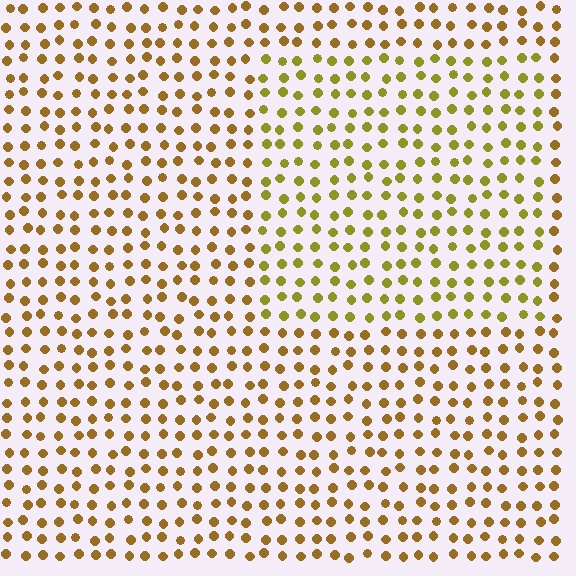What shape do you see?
I see a rectangle.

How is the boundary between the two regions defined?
The boundary is defined purely by a slight shift in hue (about 25 degrees). Spacing, size, and orientation are identical on both sides.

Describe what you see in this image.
The image is filled with small brown elements in a uniform arrangement. A rectangle-shaped region is visible where the elements are tinted to a slightly different hue, forming a subtle color boundary.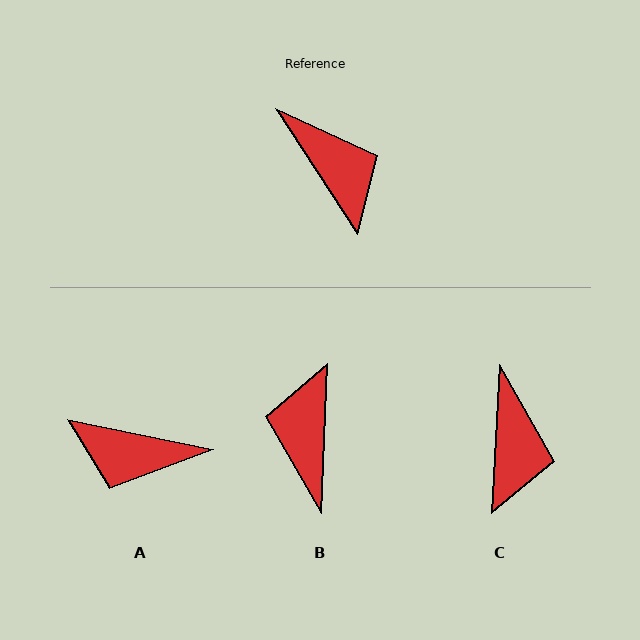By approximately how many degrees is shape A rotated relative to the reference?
Approximately 135 degrees clockwise.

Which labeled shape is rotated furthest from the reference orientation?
B, about 145 degrees away.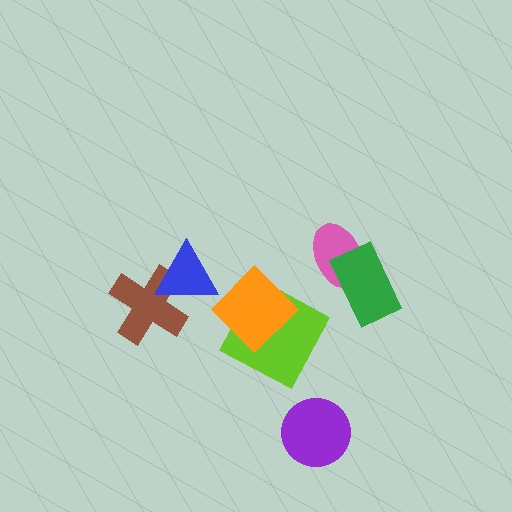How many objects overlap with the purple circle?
0 objects overlap with the purple circle.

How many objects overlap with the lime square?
1 object overlaps with the lime square.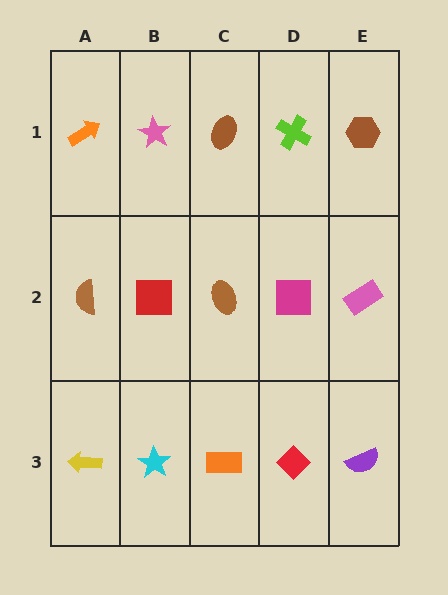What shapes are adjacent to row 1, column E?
A pink rectangle (row 2, column E), a lime cross (row 1, column D).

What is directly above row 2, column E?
A brown hexagon.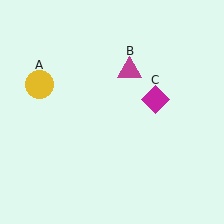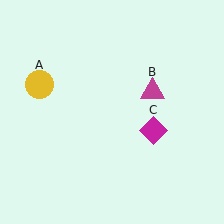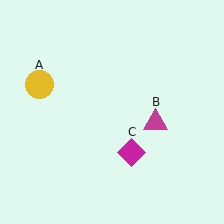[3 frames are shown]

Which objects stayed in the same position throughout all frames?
Yellow circle (object A) remained stationary.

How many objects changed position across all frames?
2 objects changed position: magenta triangle (object B), magenta diamond (object C).